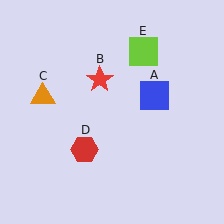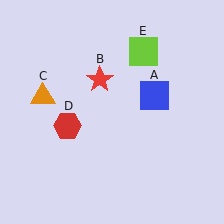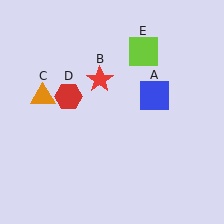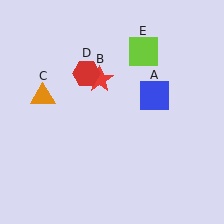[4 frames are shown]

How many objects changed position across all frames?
1 object changed position: red hexagon (object D).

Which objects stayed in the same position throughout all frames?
Blue square (object A) and red star (object B) and orange triangle (object C) and lime square (object E) remained stationary.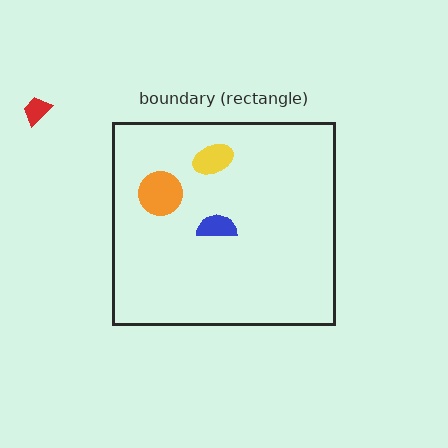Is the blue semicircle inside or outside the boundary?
Inside.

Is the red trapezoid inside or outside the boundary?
Outside.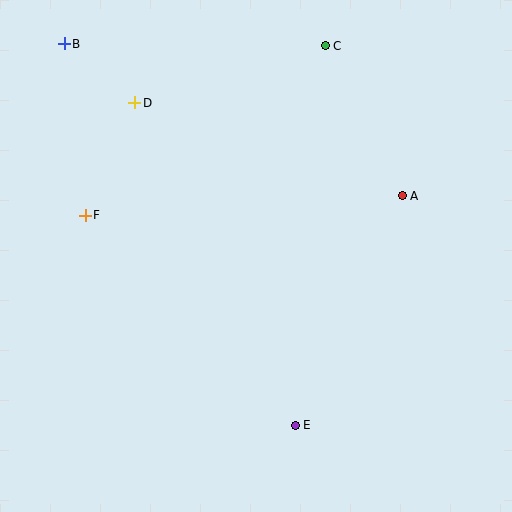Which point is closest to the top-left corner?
Point B is closest to the top-left corner.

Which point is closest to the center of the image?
Point A at (402, 196) is closest to the center.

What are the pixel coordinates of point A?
Point A is at (402, 196).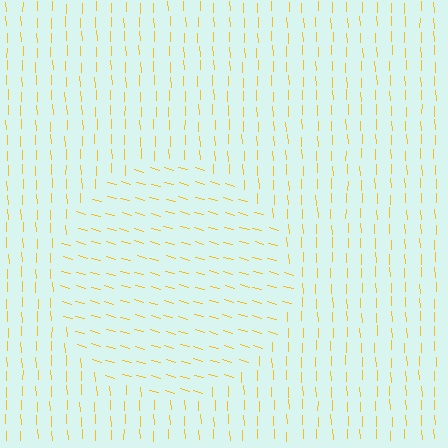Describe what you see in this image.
The image is filled with small yellow line segments. A circle region in the image has lines oriented differently from the surrounding lines, creating a visible texture boundary.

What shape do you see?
I see a circle.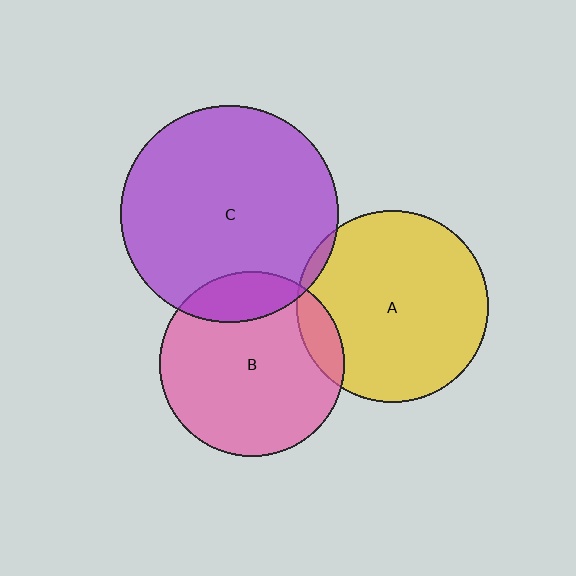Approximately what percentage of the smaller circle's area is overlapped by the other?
Approximately 10%.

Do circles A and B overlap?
Yes.